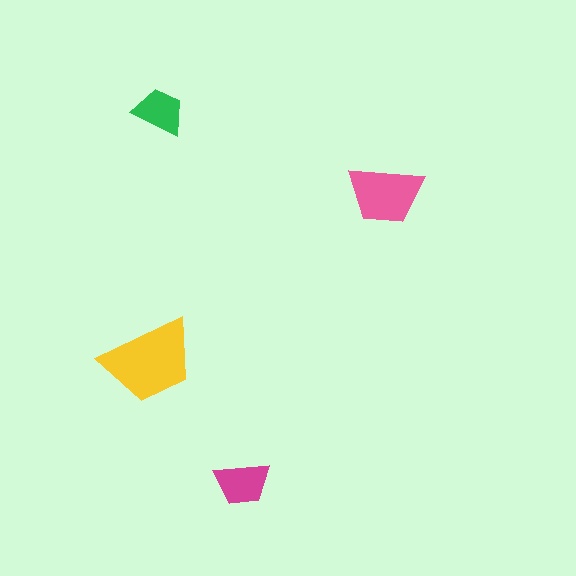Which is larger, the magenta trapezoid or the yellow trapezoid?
The yellow one.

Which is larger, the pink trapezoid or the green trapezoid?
The pink one.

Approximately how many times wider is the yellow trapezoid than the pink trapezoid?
About 1.5 times wider.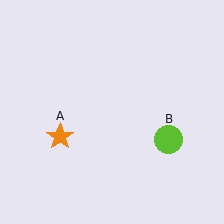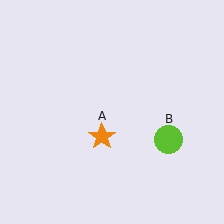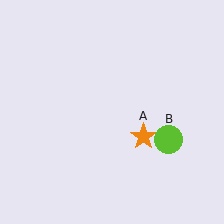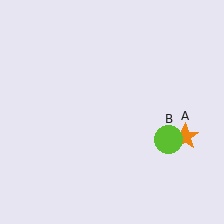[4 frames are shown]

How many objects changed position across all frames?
1 object changed position: orange star (object A).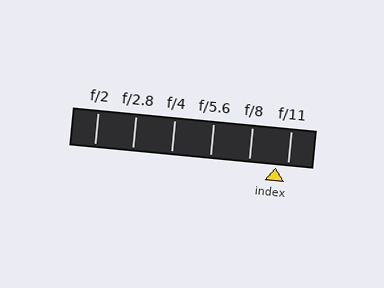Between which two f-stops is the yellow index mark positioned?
The index mark is between f/8 and f/11.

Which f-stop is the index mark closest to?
The index mark is closest to f/11.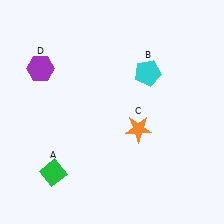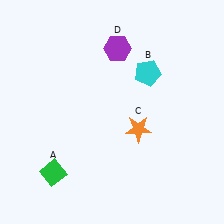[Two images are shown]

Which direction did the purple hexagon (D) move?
The purple hexagon (D) moved right.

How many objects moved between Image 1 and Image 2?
1 object moved between the two images.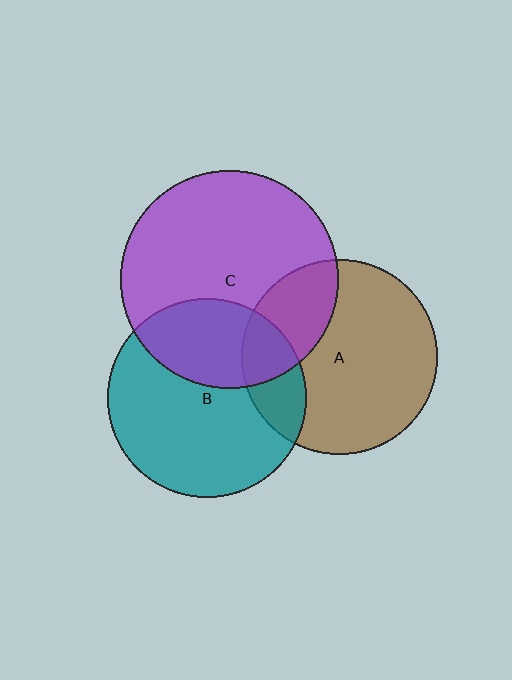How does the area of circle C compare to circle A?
Approximately 1.2 times.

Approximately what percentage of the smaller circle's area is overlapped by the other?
Approximately 35%.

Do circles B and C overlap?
Yes.